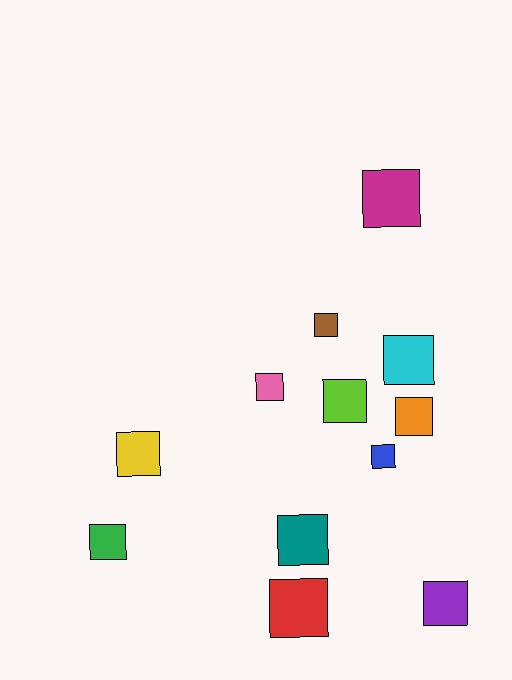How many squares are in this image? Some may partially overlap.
There are 12 squares.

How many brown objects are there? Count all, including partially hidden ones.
There is 1 brown object.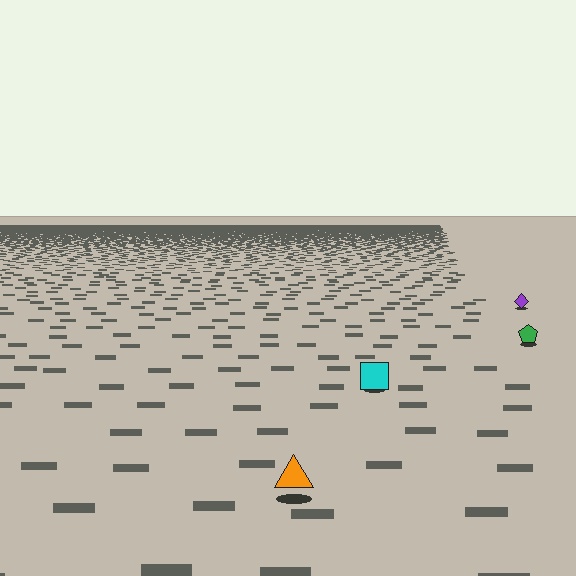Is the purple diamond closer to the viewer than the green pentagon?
No. The green pentagon is closer — you can tell from the texture gradient: the ground texture is coarser near it.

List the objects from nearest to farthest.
From nearest to farthest: the orange triangle, the cyan square, the green pentagon, the purple diamond.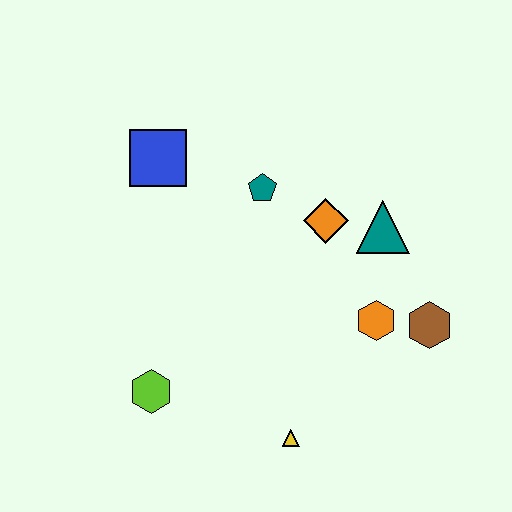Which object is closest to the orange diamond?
The teal triangle is closest to the orange diamond.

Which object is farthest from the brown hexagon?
The blue square is farthest from the brown hexagon.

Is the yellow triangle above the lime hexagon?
No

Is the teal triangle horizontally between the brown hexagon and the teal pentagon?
Yes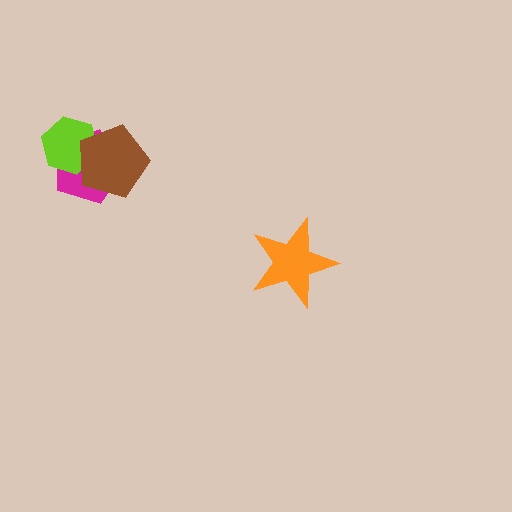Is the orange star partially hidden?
No, no other shape covers it.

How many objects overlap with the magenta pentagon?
2 objects overlap with the magenta pentagon.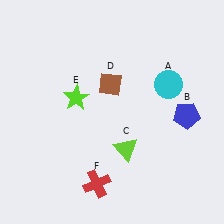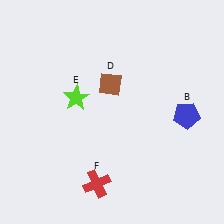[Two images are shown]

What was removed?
The lime triangle (C), the cyan circle (A) were removed in Image 2.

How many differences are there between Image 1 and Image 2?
There are 2 differences between the two images.